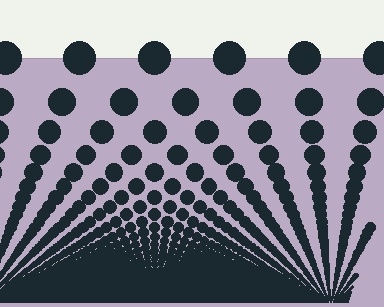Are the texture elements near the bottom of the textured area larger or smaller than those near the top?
Smaller. The gradient is inverted — elements near the bottom are smaller and denser.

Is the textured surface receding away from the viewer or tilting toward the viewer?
The surface appears to tilt toward the viewer. Texture elements get larger and sparser toward the top.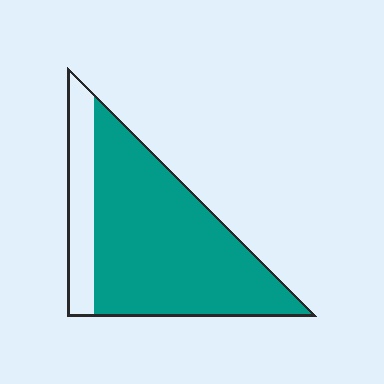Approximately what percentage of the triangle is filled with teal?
Approximately 80%.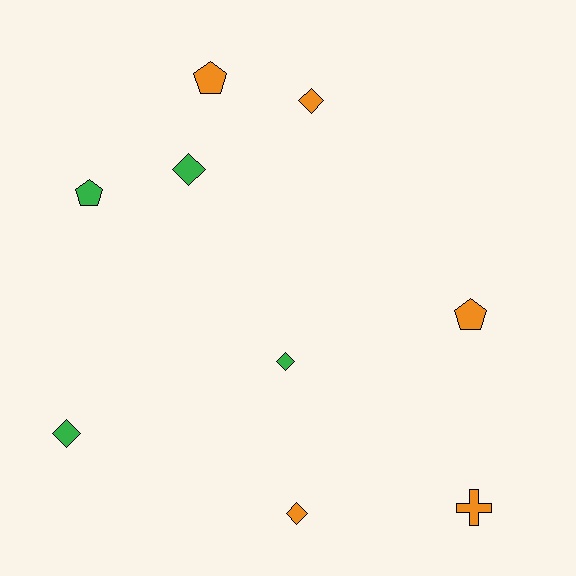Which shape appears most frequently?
Diamond, with 5 objects.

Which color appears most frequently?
Orange, with 5 objects.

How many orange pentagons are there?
There are 2 orange pentagons.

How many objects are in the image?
There are 9 objects.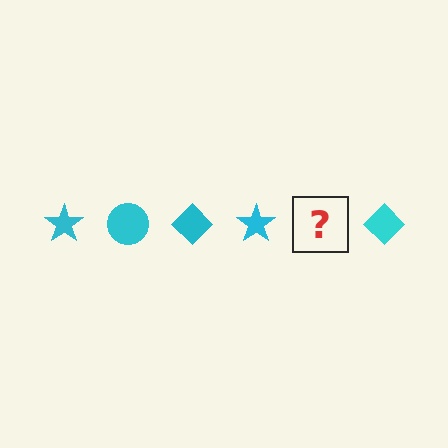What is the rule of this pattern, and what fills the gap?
The rule is that the pattern cycles through star, circle, diamond shapes in cyan. The gap should be filled with a cyan circle.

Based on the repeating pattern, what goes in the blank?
The blank should be a cyan circle.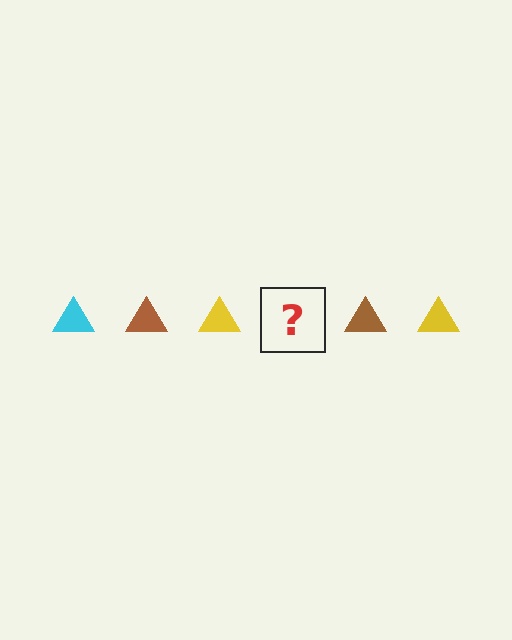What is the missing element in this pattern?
The missing element is a cyan triangle.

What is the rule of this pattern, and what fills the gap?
The rule is that the pattern cycles through cyan, brown, yellow triangles. The gap should be filled with a cyan triangle.